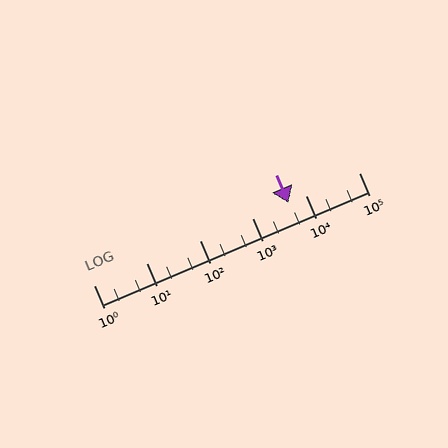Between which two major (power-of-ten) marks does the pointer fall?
The pointer is between 1000 and 10000.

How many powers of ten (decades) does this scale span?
The scale spans 5 decades, from 1 to 100000.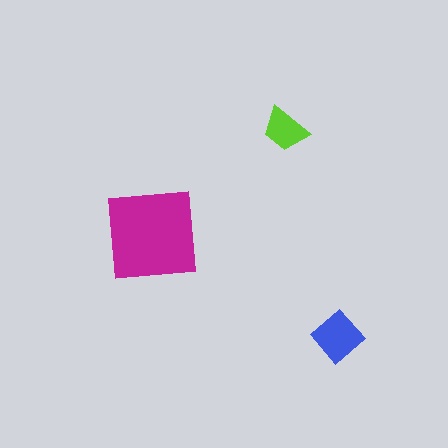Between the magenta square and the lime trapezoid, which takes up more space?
The magenta square.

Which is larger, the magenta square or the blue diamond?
The magenta square.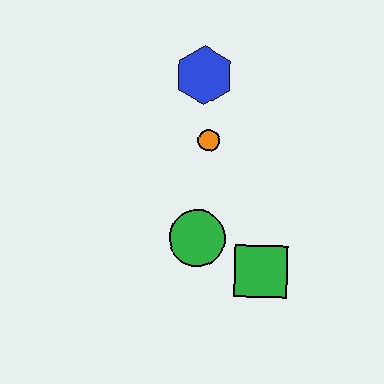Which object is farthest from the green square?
The blue hexagon is farthest from the green square.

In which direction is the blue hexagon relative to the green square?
The blue hexagon is above the green square.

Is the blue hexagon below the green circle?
No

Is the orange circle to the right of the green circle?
Yes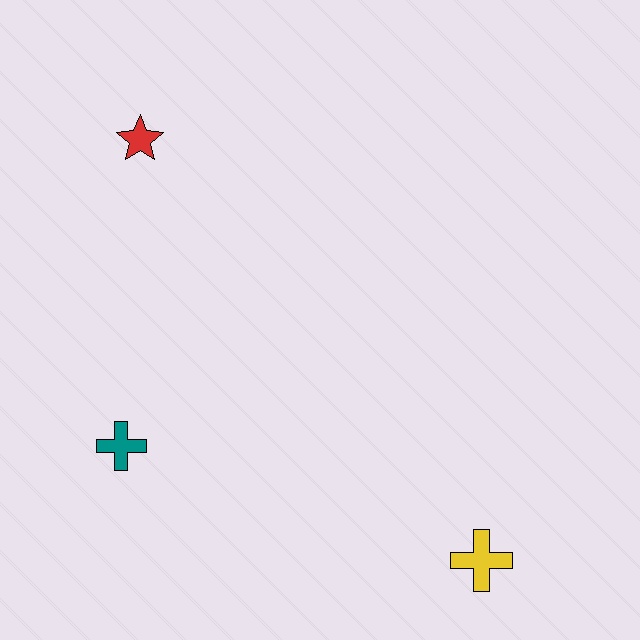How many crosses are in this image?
There are 2 crosses.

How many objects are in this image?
There are 3 objects.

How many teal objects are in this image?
There is 1 teal object.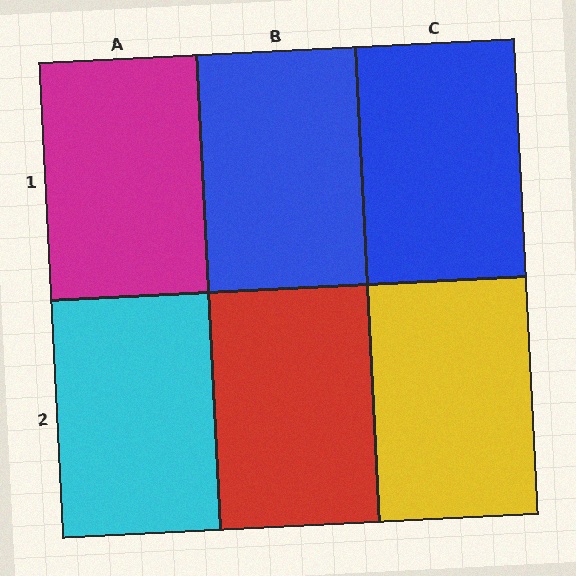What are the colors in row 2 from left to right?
Cyan, red, yellow.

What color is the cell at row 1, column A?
Magenta.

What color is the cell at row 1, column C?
Blue.